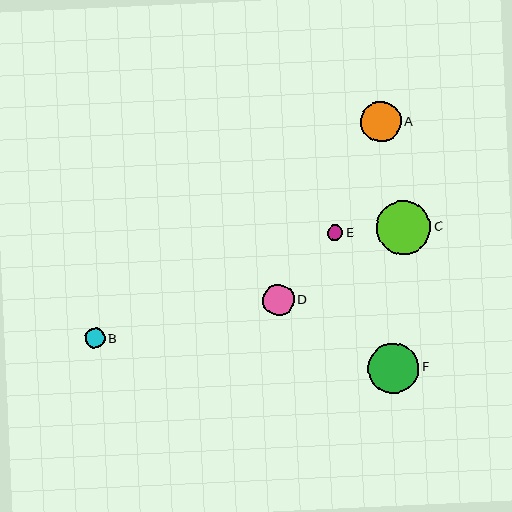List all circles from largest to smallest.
From largest to smallest: C, F, A, D, B, E.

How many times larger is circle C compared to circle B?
Circle C is approximately 2.8 times the size of circle B.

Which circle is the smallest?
Circle E is the smallest with a size of approximately 16 pixels.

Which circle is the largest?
Circle C is the largest with a size of approximately 54 pixels.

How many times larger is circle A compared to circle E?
Circle A is approximately 2.6 times the size of circle E.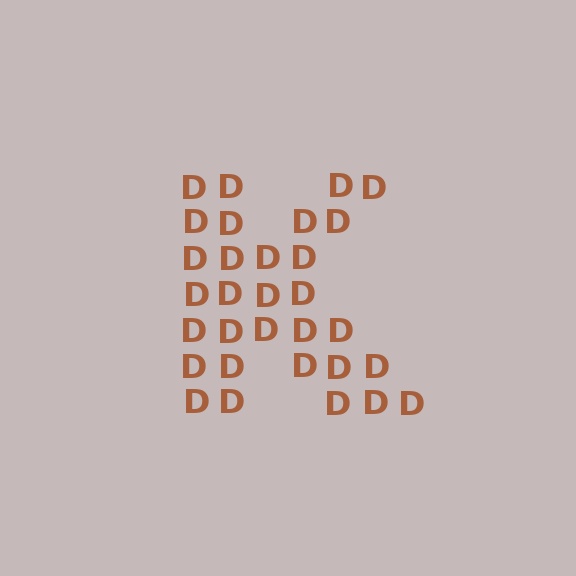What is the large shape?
The large shape is the letter K.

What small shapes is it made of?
It is made of small letter D's.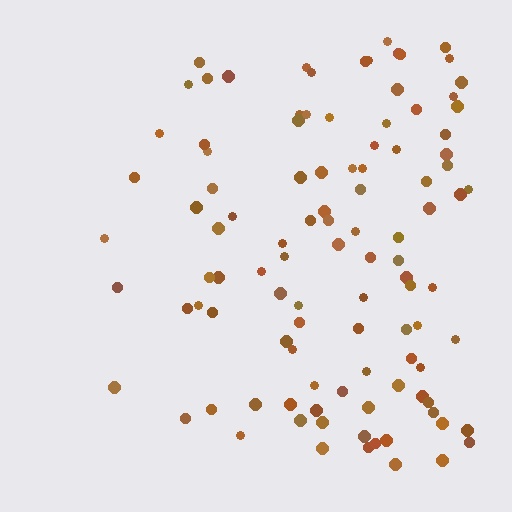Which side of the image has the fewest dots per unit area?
The left.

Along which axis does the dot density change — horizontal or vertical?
Horizontal.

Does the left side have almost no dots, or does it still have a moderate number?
Still a moderate number, just noticeably fewer than the right.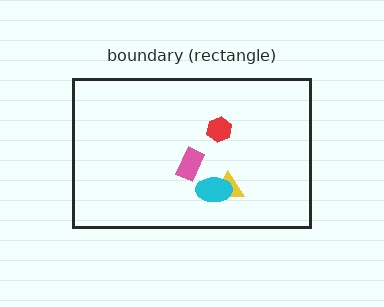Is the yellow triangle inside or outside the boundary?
Inside.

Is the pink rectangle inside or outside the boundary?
Inside.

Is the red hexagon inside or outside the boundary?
Inside.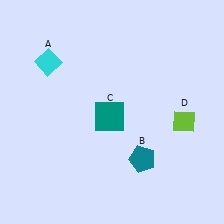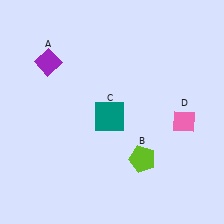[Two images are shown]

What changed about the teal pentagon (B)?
In Image 1, B is teal. In Image 2, it changed to lime.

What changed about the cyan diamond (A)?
In Image 1, A is cyan. In Image 2, it changed to purple.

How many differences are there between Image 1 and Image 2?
There are 3 differences between the two images.